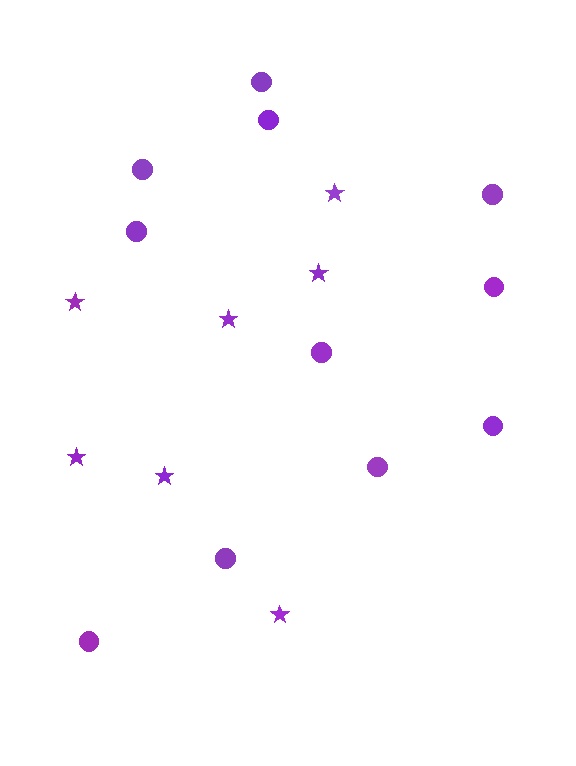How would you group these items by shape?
There are 2 groups: one group of circles (11) and one group of stars (7).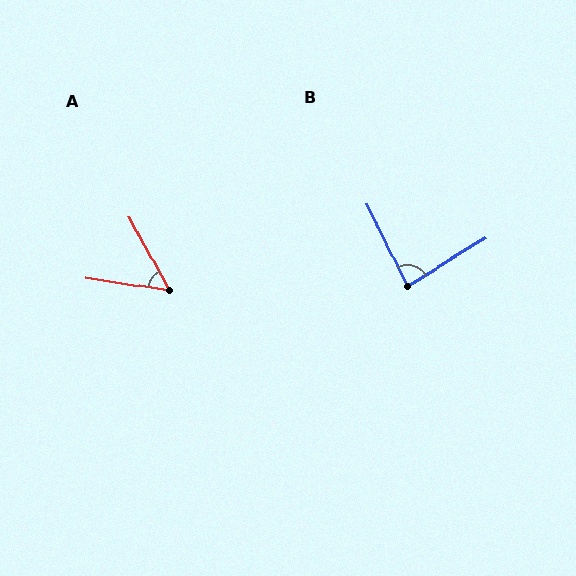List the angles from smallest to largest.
A (52°), B (84°).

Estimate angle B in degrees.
Approximately 84 degrees.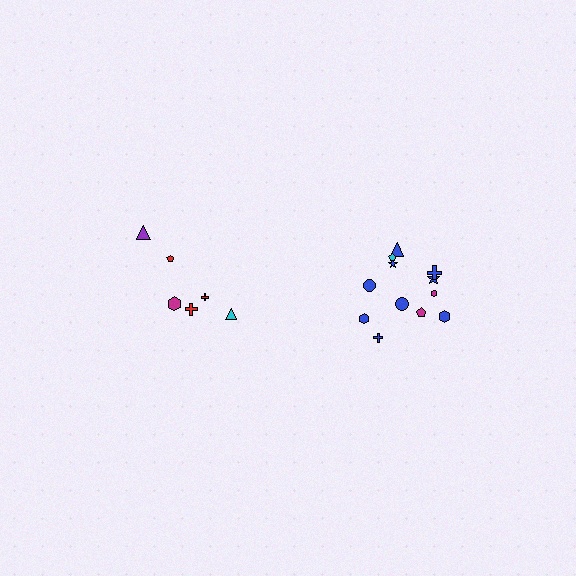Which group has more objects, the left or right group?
The right group.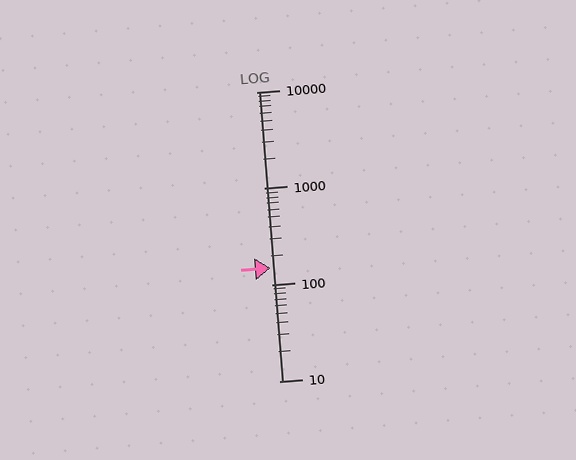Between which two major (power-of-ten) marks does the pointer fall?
The pointer is between 100 and 1000.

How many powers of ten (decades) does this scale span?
The scale spans 3 decades, from 10 to 10000.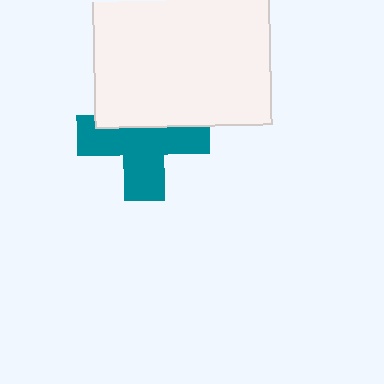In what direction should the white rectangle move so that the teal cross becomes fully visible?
The white rectangle should move up. That is the shortest direction to clear the overlap and leave the teal cross fully visible.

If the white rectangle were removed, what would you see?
You would see the complete teal cross.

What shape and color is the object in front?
The object in front is a white rectangle.